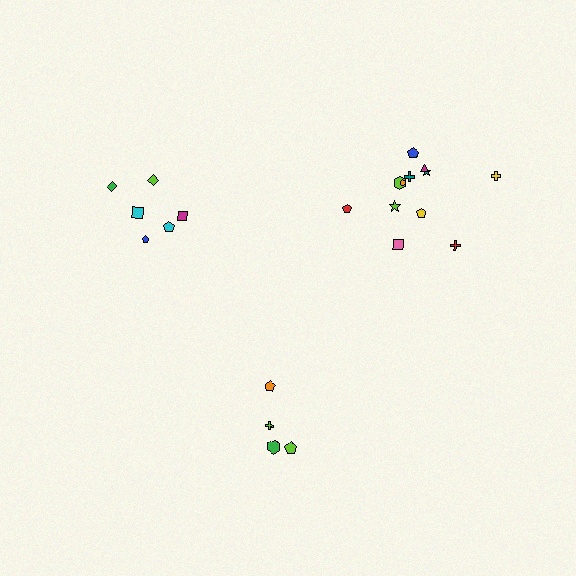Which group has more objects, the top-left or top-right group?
The top-right group.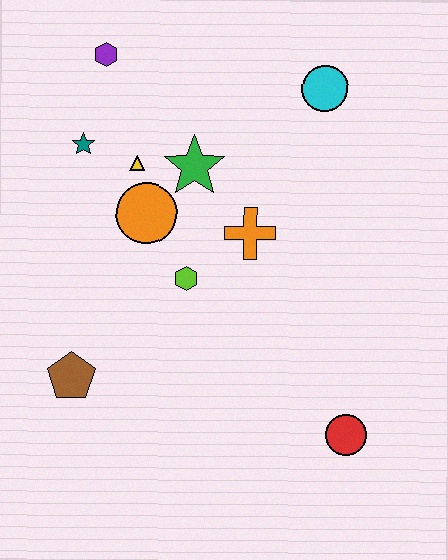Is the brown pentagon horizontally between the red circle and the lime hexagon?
No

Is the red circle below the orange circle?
Yes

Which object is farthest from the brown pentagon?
The cyan circle is farthest from the brown pentagon.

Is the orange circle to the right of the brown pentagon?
Yes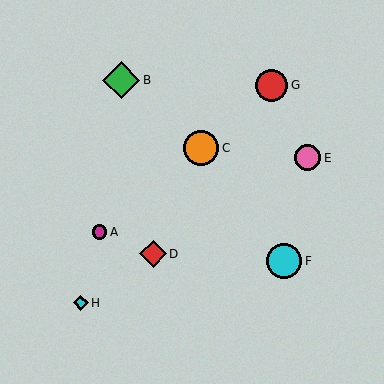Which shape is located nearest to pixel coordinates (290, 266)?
The cyan circle (labeled F) at (284, 261) is nearest to that location.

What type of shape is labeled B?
Shape B is a green diamond.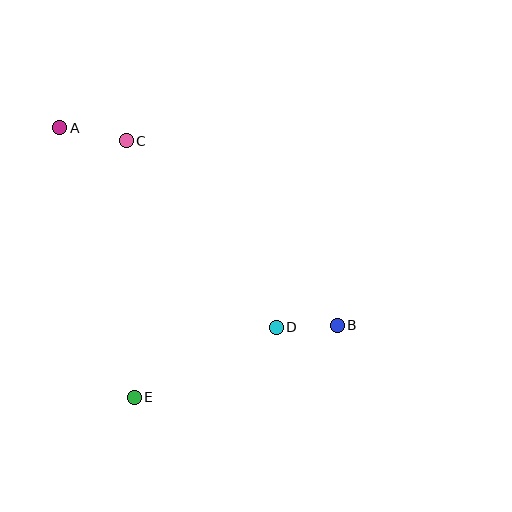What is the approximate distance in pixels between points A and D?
The distance between A and D is approximately 294 pixels.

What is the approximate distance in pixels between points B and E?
The distance between B and E is approximately 215 pixels.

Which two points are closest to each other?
Points B and D are closest to each other.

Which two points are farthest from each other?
Points A and B are farthest from each other.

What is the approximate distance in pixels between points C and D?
The distance between C and D is approximately 239 pixels.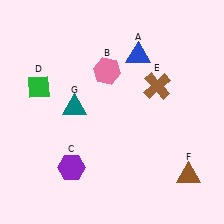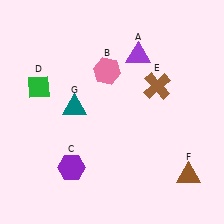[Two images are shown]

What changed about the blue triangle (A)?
In Image 1, A is blue. In Image 2, it changed to purple.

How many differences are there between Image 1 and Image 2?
There is 1 difference between the two images.